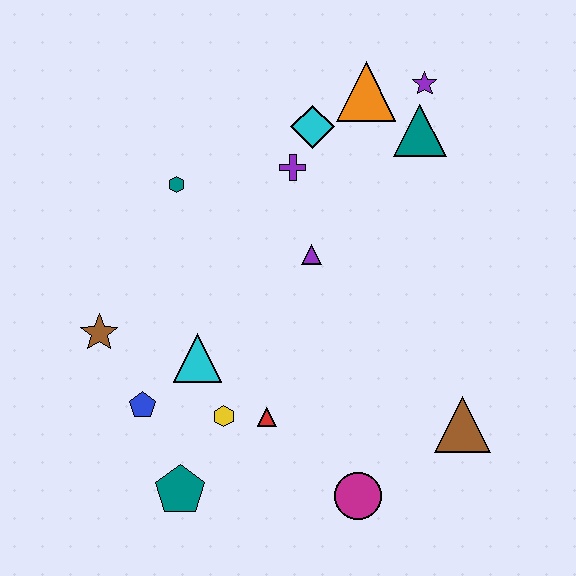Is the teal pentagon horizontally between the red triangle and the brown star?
Yes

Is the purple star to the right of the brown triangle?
No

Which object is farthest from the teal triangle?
The teal pentagon is farthest from the teal triangle.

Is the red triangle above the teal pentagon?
Yes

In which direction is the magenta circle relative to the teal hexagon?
The magenta circle is below the teal hexagon.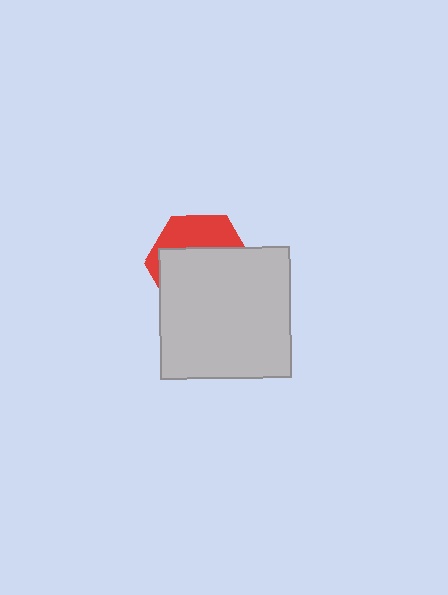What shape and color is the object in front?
The object in front is a light gray square.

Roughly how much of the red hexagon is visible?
A small part of it is visible (roughly 35%).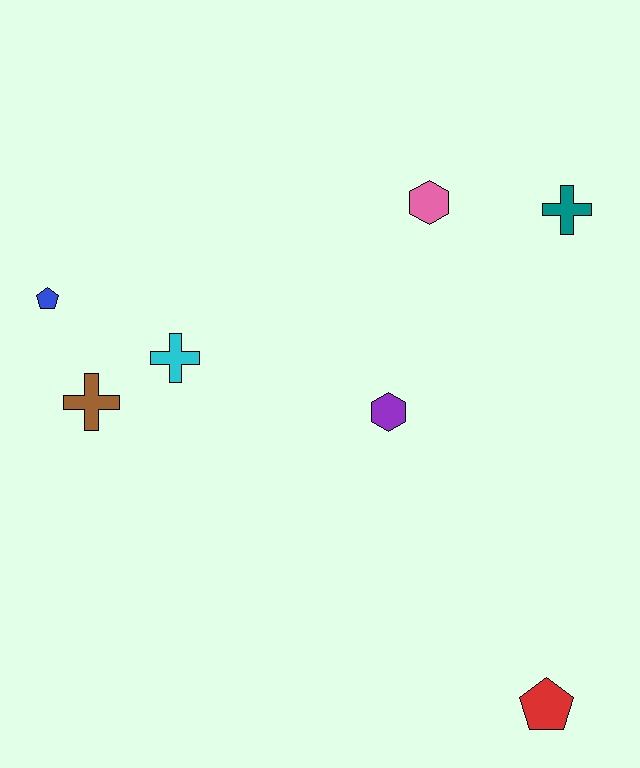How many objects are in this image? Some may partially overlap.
There are 7 objects.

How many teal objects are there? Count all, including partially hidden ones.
There is 1 teal object.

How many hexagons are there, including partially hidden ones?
There are 2 hexagons.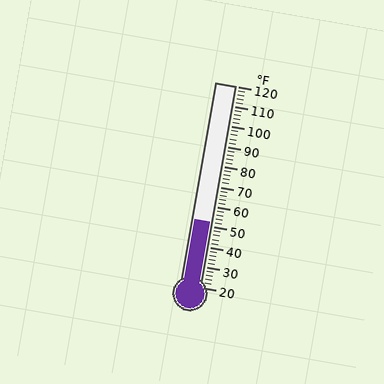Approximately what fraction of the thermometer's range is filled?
The thermometer is filled to approximately 30% of its range.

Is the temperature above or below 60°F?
The temperature is below 60°F.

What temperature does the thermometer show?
The thermometer shows approximately 52°F.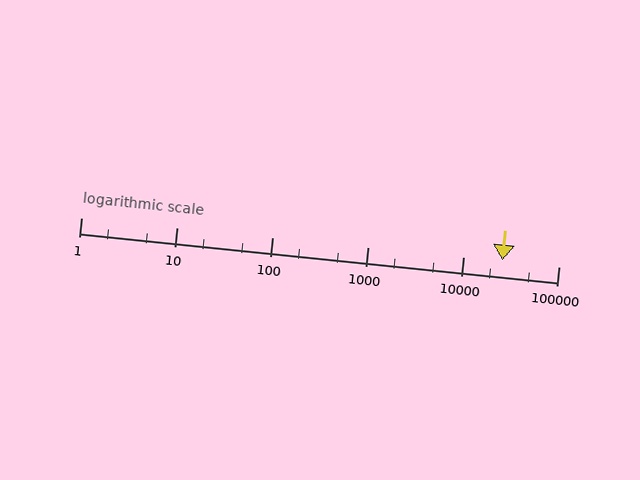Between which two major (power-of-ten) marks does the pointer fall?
The pointer is between 10000 and 100000.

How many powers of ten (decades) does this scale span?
The scale spans 5 decades, from 1 to 100000.